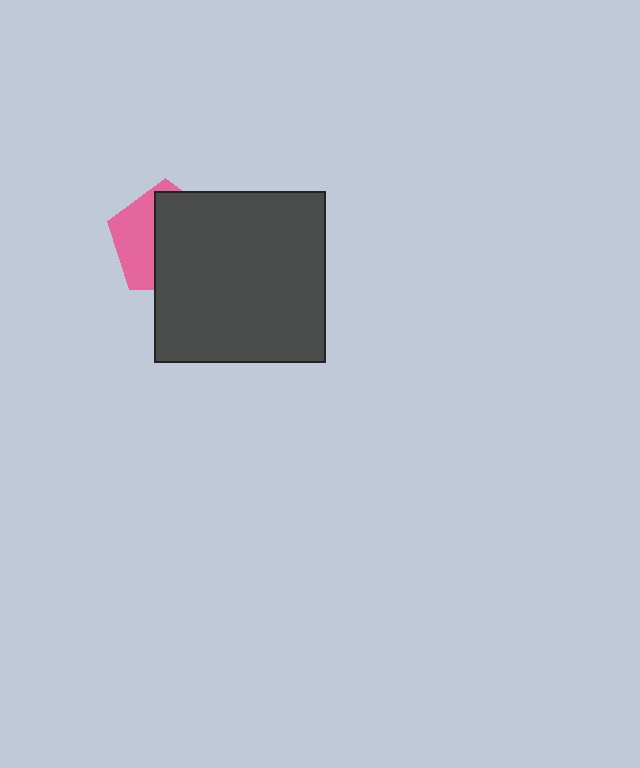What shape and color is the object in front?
The object in front is a dark gray square.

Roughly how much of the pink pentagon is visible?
A small part of it is visible (roughly 38%).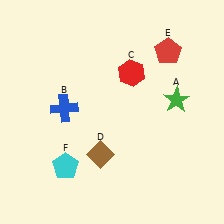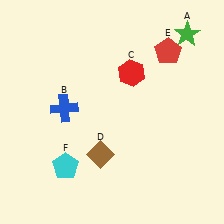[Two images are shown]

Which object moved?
The green star (A) moved up.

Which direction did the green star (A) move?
The green star (A) moved up.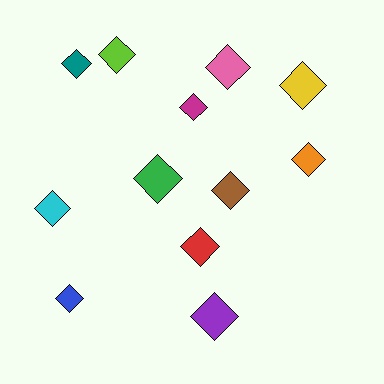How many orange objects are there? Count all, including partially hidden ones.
There is 1 orange object.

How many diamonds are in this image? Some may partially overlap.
There are 12 diamonds.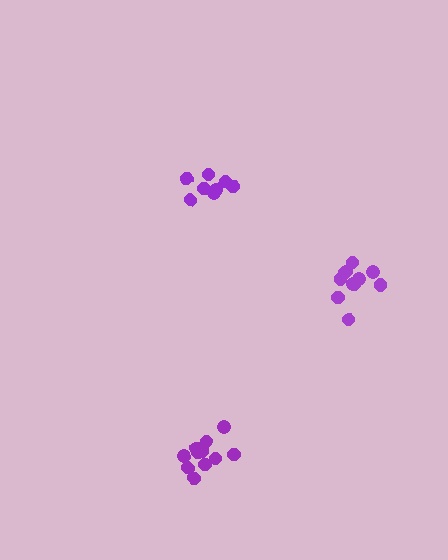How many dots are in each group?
Group 1: 11 dots, Group 2: 11 dots, Group 3: 8 dots (30 total).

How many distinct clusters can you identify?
There are 3 distinct clusters.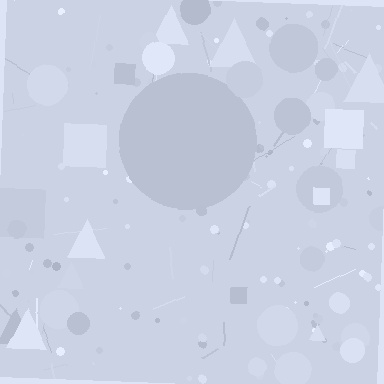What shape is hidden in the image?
A circle is hidden in the image.